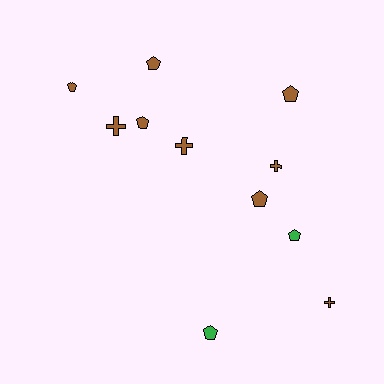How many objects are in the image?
There are 11 objects.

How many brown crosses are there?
There are 4 brown crosses.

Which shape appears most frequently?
Pentagon, with 7 objects.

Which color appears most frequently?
Brown, with 9 objects.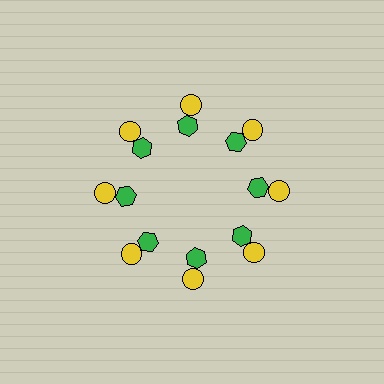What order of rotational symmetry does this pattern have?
This pattern has 8-fold rotational symmetry.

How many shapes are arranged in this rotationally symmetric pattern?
There are 16 shapes, arranged in 8 groups of 2.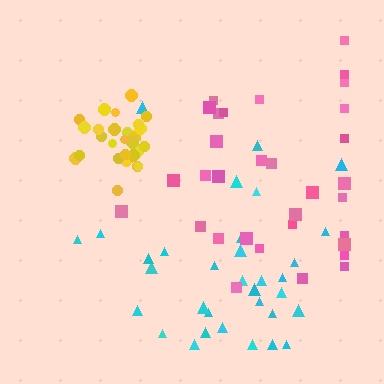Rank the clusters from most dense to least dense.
yellow, pink, cyan.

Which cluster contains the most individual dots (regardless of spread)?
Cyan (33).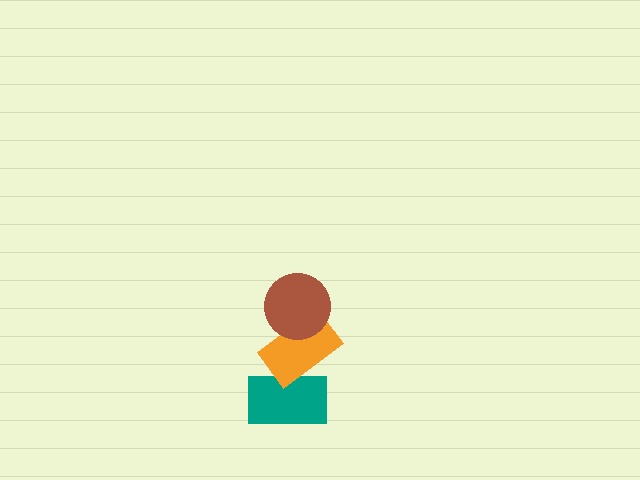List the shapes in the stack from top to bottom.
From top to bottom: the brown circle, the orange rectangle, the teal rectangle.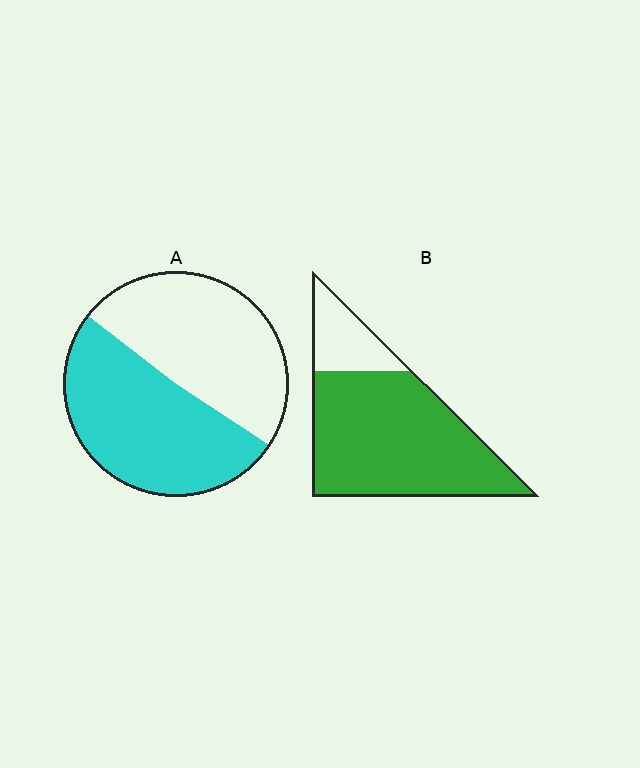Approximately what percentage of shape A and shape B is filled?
A is approximately 50% and B is approximately 80%.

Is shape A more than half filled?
Roughly half.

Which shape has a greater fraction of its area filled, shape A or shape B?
Shape B.